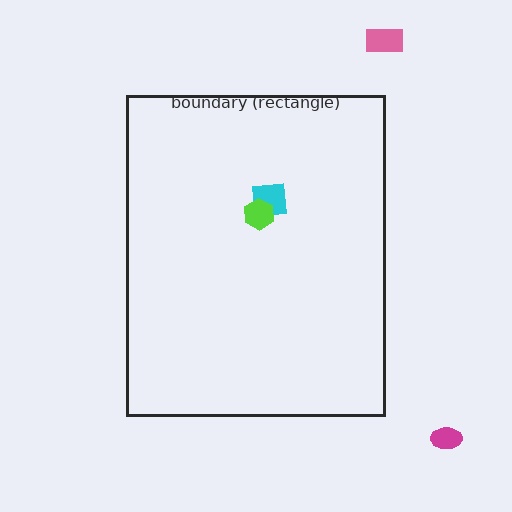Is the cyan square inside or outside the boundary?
Inside.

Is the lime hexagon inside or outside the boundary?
Inside.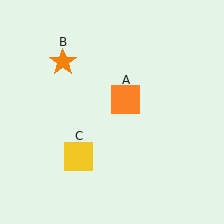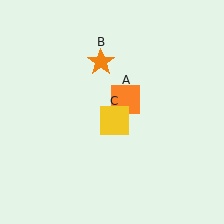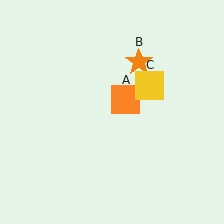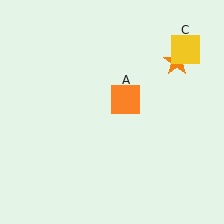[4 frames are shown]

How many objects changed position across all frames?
2 objects changed position: orange star (object B), yellow square (object C).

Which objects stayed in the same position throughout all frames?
Orange square (object A) remained stationary.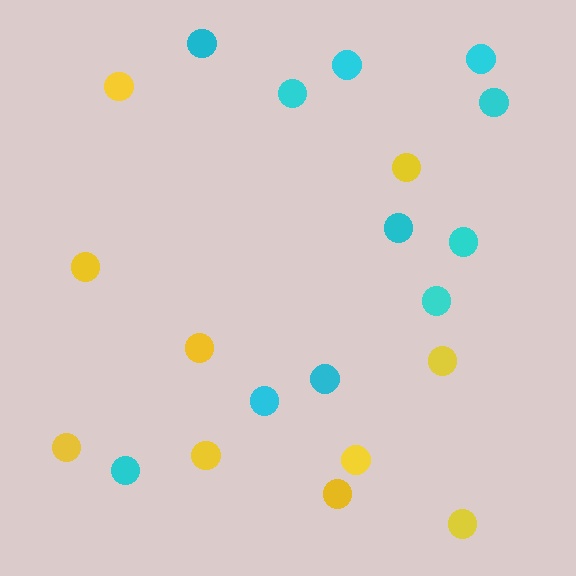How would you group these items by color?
There are 2 groups: one group of yellow circles (10) and one group of cyan circles (11).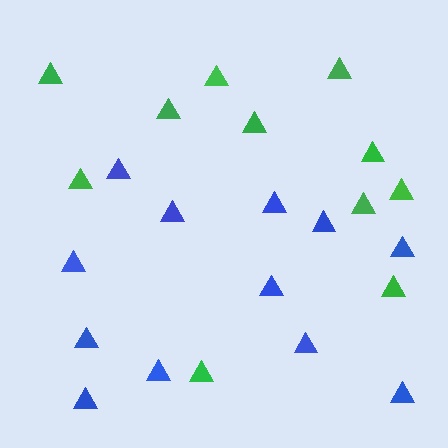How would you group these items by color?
There are 2 groups: one group of green triangles (11) and one group of blue triangles (12).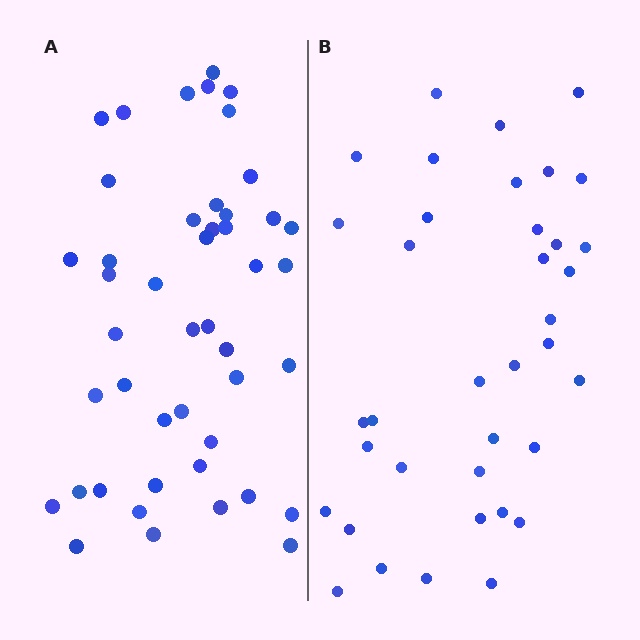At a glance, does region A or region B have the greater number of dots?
Region A (the left region) has more dots.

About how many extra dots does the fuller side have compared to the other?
Region A has roughly 8 or so more dots than region B.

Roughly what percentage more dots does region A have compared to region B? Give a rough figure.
About 25% more.